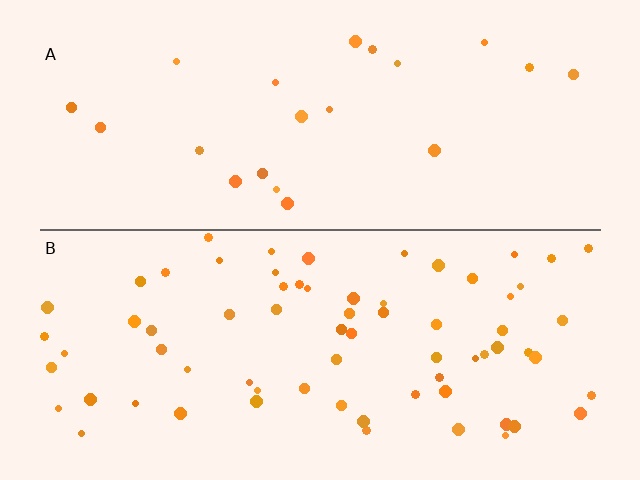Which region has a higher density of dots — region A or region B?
B (the bottom).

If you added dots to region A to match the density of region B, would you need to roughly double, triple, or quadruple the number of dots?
Approximately triple.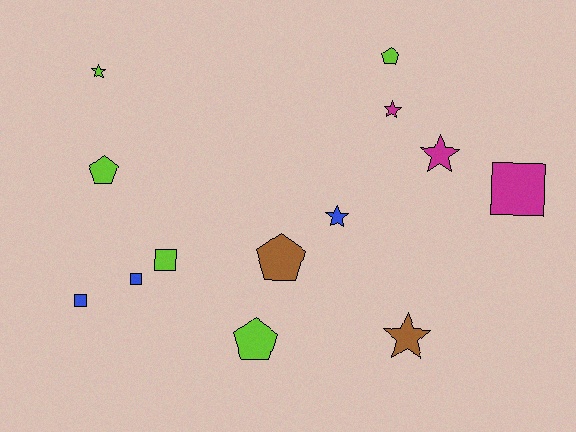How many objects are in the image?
There are 13 objects.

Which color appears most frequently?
Lime, with 5 objects.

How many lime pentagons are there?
There are 3 lime pentagons.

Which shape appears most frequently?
Star, with 5 objects.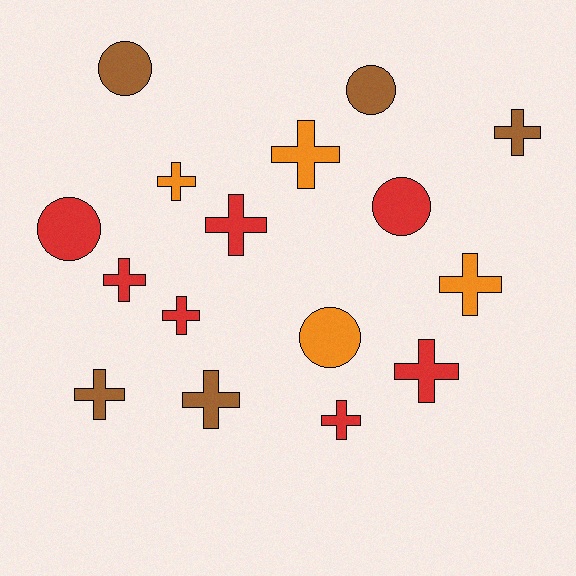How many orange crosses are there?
There are 3 orange crosses.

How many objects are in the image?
There are 16 objects.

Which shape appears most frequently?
Cross, with 11 objects.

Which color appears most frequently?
Red, with 7 objects.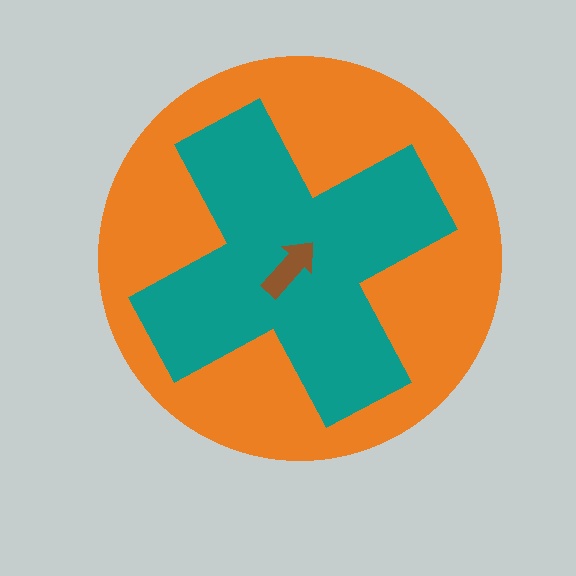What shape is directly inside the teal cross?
The brown arrow.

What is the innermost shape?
The brown arrow.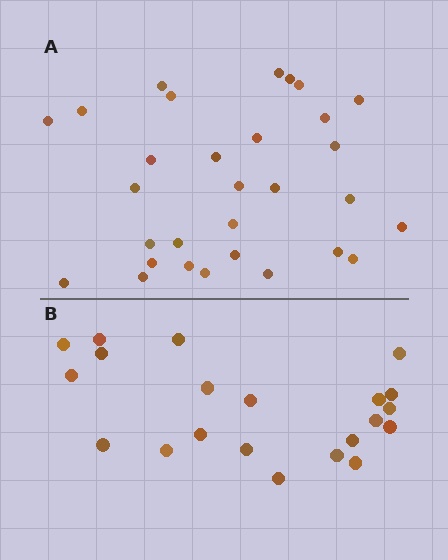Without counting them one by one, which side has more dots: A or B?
Region A (the top region) has more dots.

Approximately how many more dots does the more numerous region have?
Region A has roughly 8 or so more dots than region B.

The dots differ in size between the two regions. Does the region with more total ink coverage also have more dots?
No. Region B has more total ink coverage because its dots are larger, but region A actually contains more individual dots. Total area can be misleading — the number of items is what matters here.